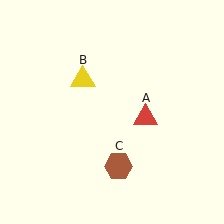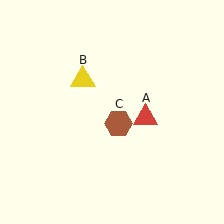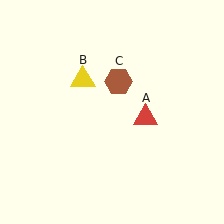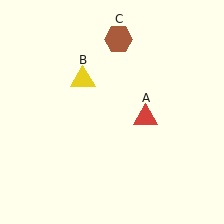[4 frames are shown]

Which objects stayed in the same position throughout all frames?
Red triangle (object A) and yellow triangle (object B) remained stationary.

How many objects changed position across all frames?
1 object changed position: brown hexagon (object C).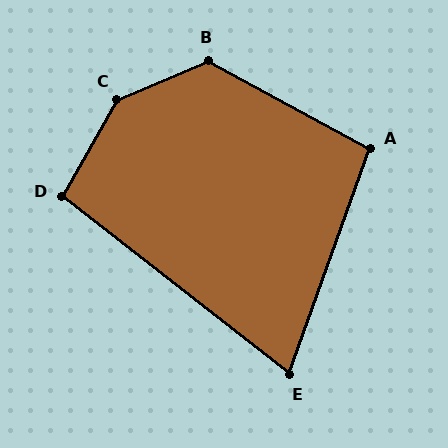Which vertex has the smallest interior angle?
E, at approximately 71 degrees.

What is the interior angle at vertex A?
Approximately 99 degrees (obtuse).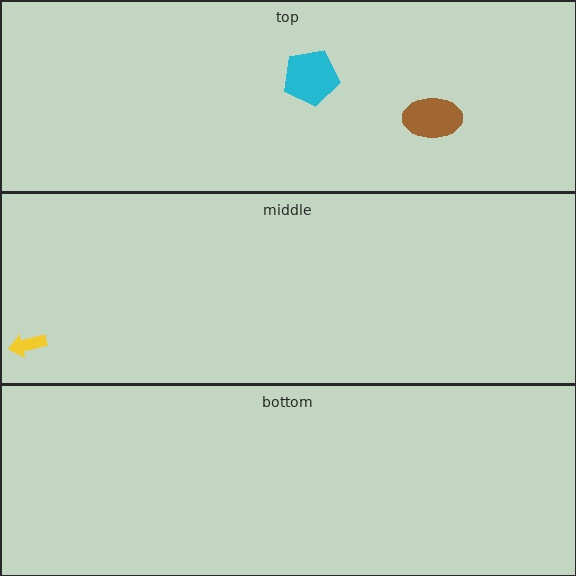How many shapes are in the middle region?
1.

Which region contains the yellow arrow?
The middle region.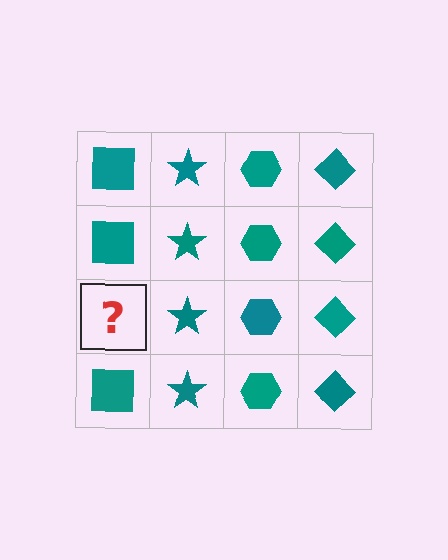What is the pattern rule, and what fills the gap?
The rule is that each column has a consistent shape. The gap should be filled with a teal square.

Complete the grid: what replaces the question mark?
The question mark should be replaced with a teal square.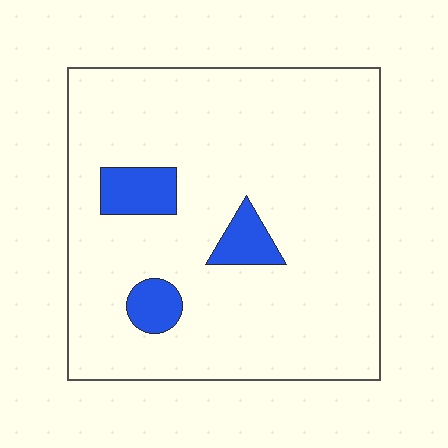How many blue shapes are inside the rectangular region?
3.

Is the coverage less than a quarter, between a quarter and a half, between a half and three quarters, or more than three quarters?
Less than a quarter.